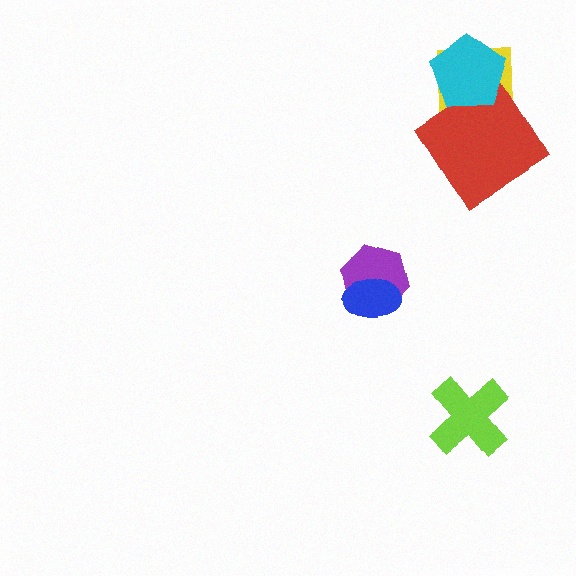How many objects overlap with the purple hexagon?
1 object overlaps with the purple hexagon.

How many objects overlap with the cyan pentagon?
2 objects overlap with the cyan pentagon.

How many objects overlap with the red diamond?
2 objects overlap with the red diamond.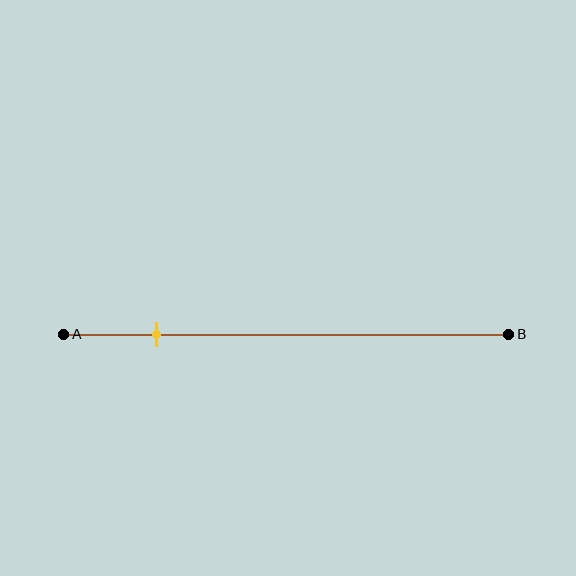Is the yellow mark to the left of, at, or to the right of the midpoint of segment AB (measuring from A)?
The yellow mark is to the left of the midpoint of segment AB.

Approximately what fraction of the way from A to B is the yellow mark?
The yellow mark is approximately 20% of the way from A to B.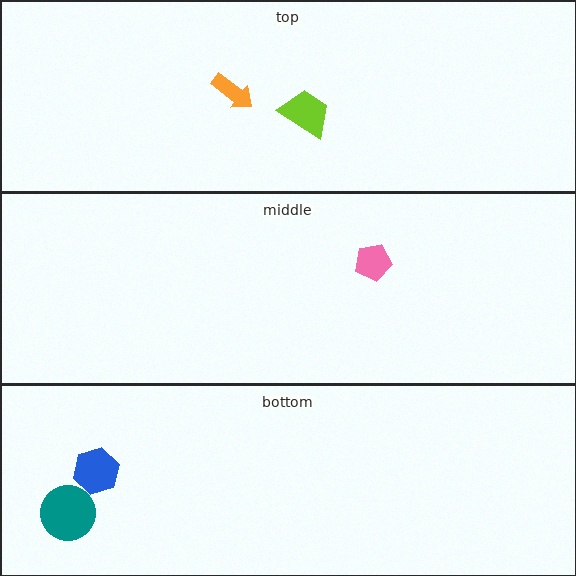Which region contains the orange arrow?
The top region.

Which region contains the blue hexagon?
The bottom region.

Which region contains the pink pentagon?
The middle region.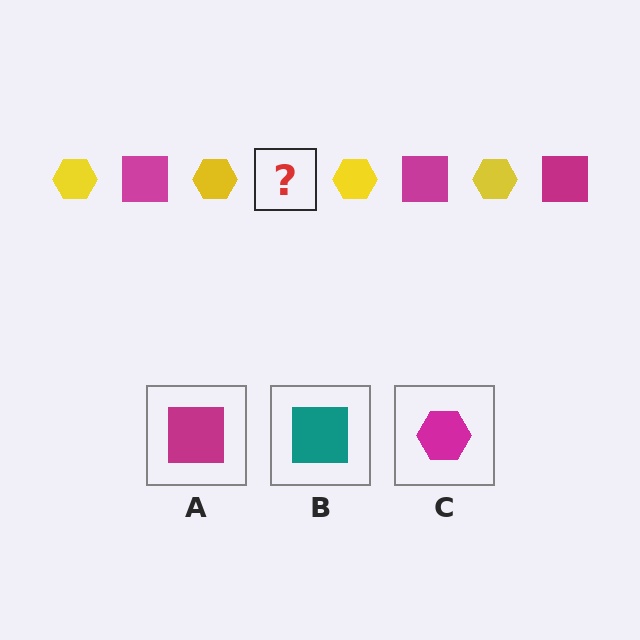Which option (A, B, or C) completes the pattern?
A.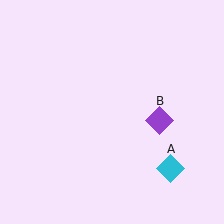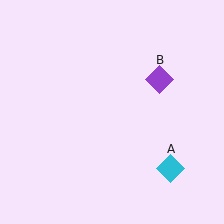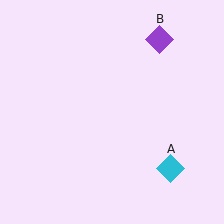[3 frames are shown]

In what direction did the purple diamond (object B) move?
The purple diamond (object B) moved up.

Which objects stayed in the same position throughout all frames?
Cyan diamond (object A) remained stationary.